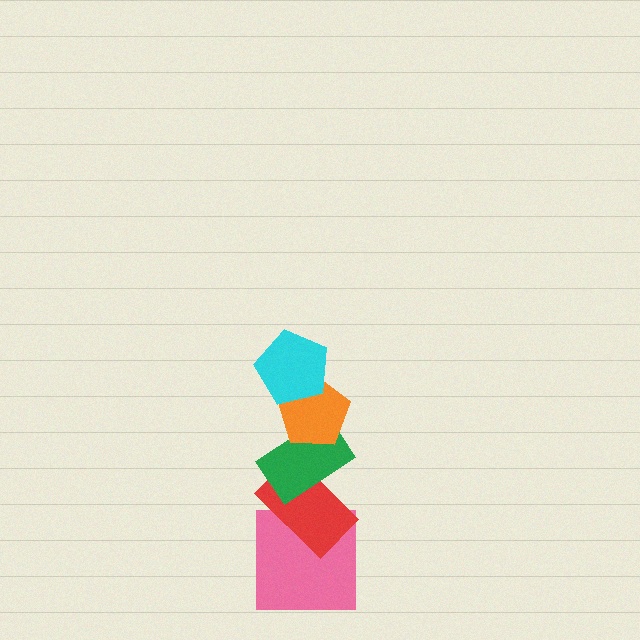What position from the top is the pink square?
The pink square is 5th from the top.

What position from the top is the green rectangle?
The green rectangle is 3rd from the top.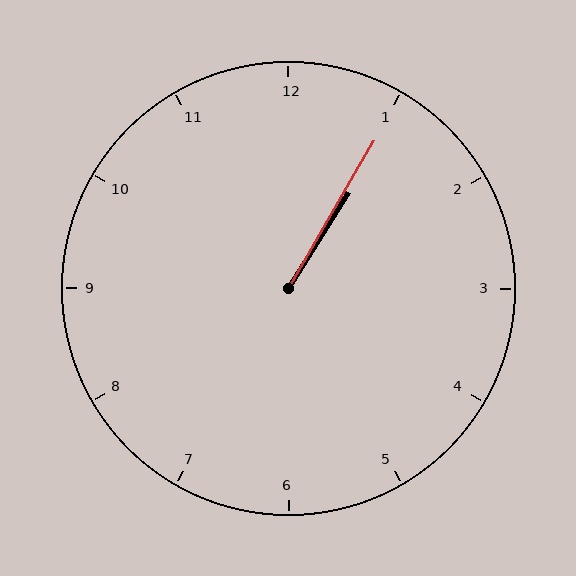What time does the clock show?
1:05.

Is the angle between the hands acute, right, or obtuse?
It is acute.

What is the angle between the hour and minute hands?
Approximately 2 degrees.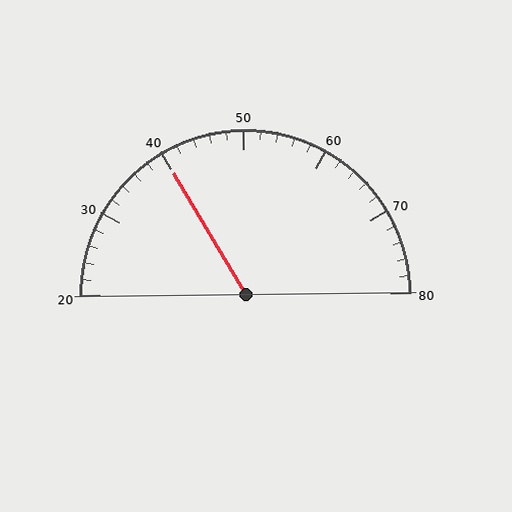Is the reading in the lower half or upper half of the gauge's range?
The reading is in the lower half of the range (20 to 80).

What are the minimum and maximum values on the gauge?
The gauge ranges from 20 to 80.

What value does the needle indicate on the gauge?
The needle indicates approximately 40.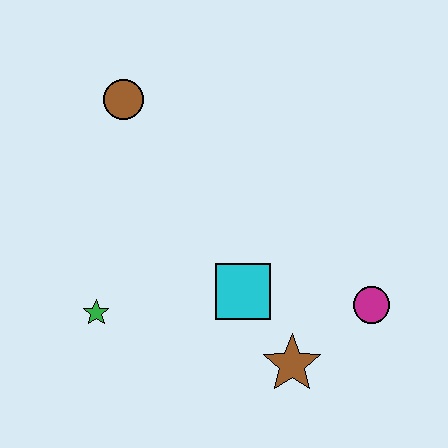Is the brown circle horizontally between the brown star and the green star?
Yes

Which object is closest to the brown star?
The cyan square is closest to the brown star.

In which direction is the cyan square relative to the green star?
The cyan square is to the right of the green star.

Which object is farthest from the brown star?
The brown circle is farthest from the brown star.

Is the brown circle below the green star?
No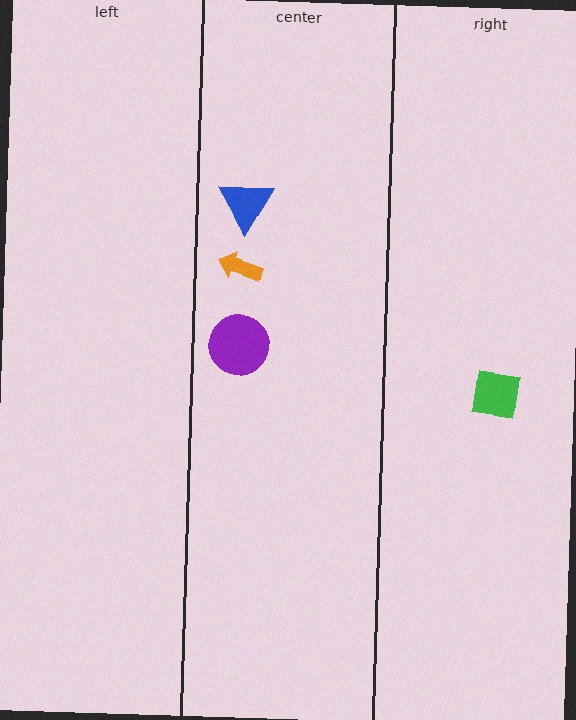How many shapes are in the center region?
3.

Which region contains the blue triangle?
The center region.